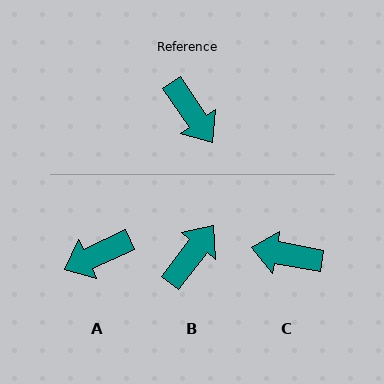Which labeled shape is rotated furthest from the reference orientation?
C, about 135 degrees away.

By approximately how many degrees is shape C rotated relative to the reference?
Approximately 135 degrees clockwise.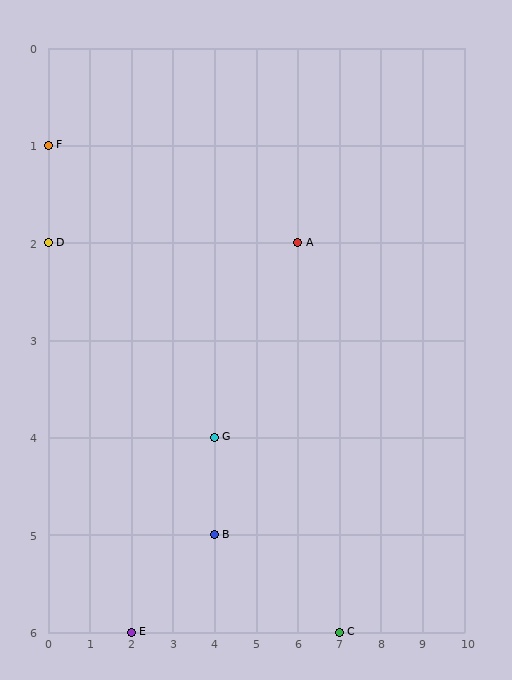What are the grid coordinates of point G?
Point G is at grid coordinates (4, 4).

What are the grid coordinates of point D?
Point D is at grid coordinates (0, 2).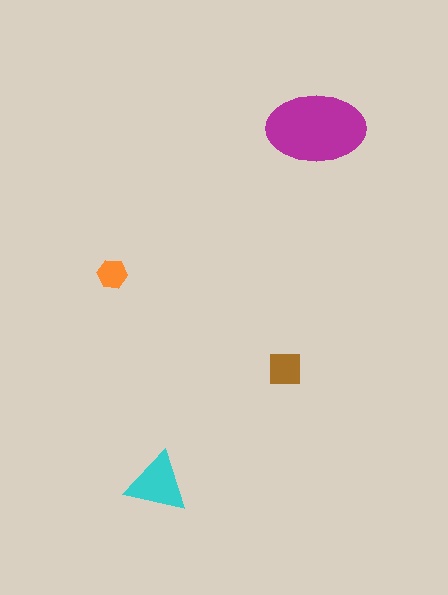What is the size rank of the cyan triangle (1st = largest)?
2nd.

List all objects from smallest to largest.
The orange hexagon, the brown square, the cyan triangle, the magenta ellipse.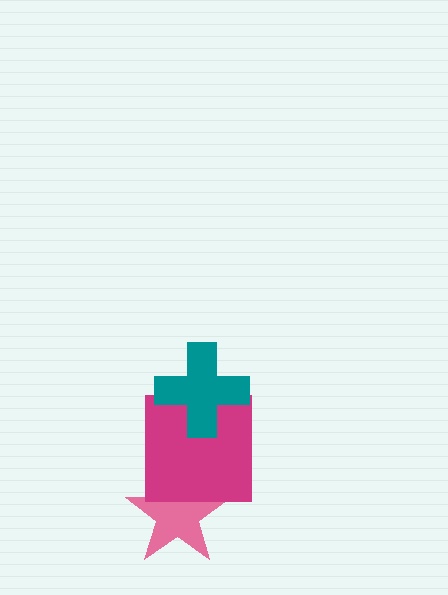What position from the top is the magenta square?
The magenta square is 2nd from the top.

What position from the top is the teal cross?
The teal cross is 1st from the top.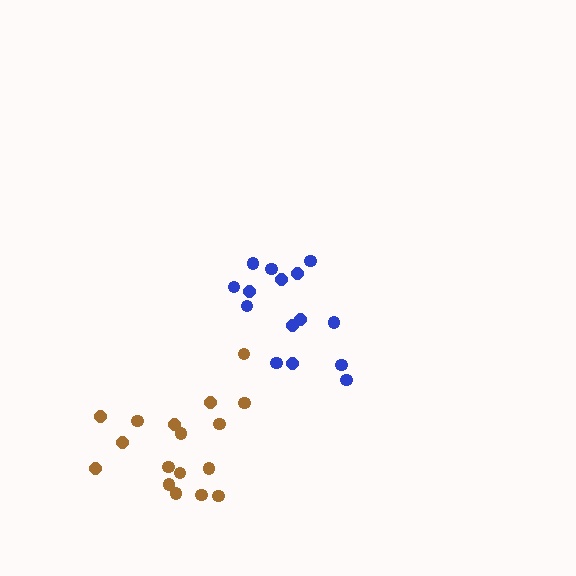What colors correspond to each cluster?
The clusters are colored: brown, blue.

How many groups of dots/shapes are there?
There are 2 groups.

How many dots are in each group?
Group 1: 17 dots, Group 2: 15 dots (32 total).